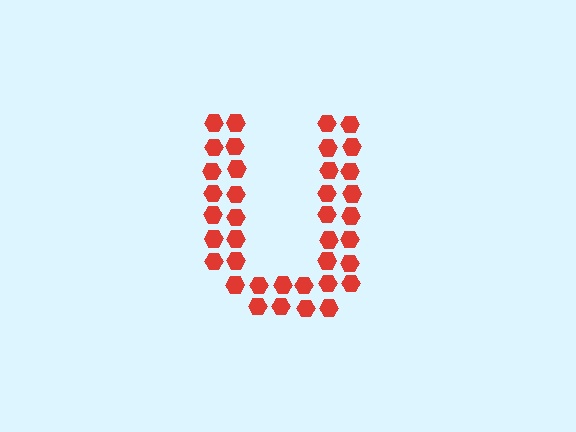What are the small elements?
The small elements are hexagons.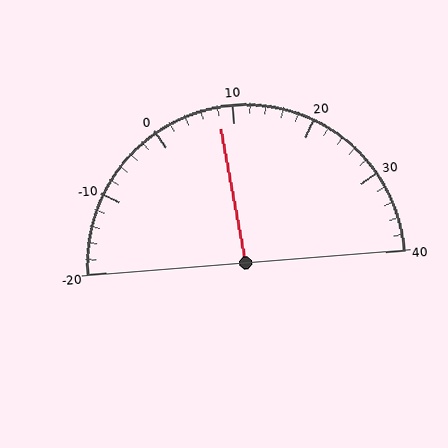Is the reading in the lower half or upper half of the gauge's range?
The reading is in the lower half of the range (-20 to 40).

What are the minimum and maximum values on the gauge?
The gauge ranges from -20 to 40.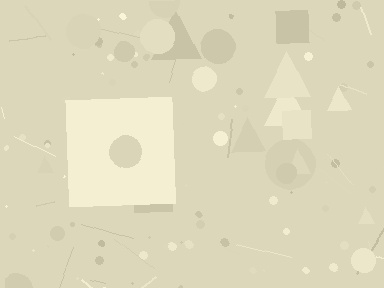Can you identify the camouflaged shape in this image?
The camouflaged shape is a square.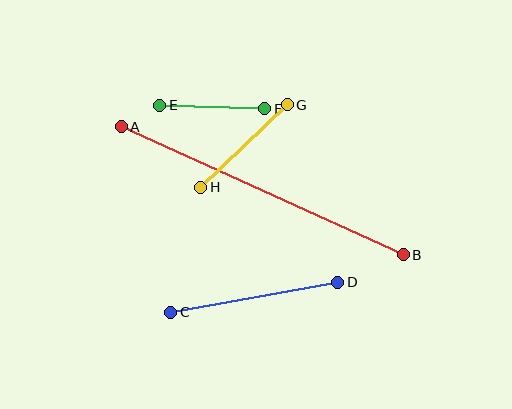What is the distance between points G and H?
The distance is approximately 119 pixels.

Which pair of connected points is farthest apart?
Points A and B are farthest apart.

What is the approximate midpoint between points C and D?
The midpoint is at approximately (254, 297) pixels.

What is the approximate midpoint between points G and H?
The midpoint is at approximately (244, 146) pixels.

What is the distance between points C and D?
The distance is approximately 170 pixels.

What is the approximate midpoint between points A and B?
The midpoint is at approximately (262, 191) pixels.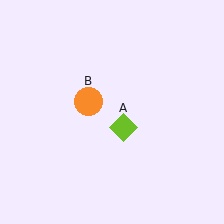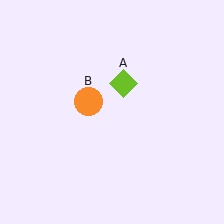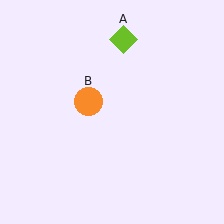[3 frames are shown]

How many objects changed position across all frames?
1 object changed position: lime diamond (object A).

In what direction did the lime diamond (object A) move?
The lime diamond (object A) moved up.